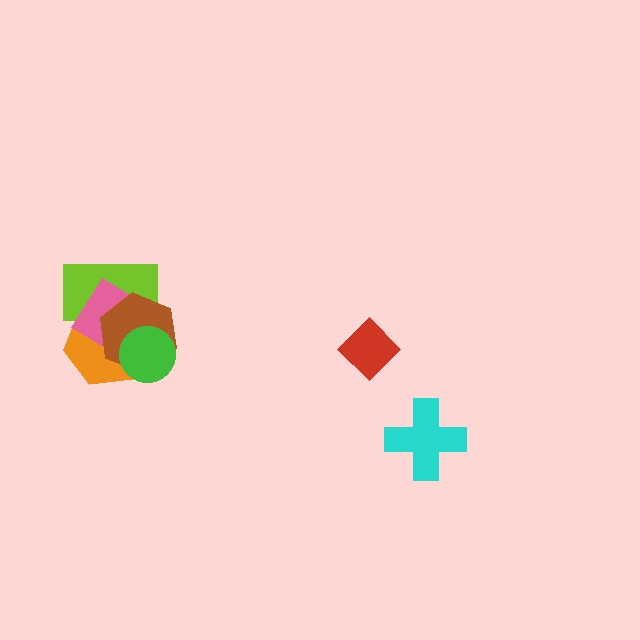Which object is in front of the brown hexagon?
The green circle is in front of the brown hexagon.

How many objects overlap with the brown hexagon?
4 objects overlap with the brown hexagon.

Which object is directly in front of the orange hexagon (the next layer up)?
The lime rectangle is directly in front of the orange hexagon.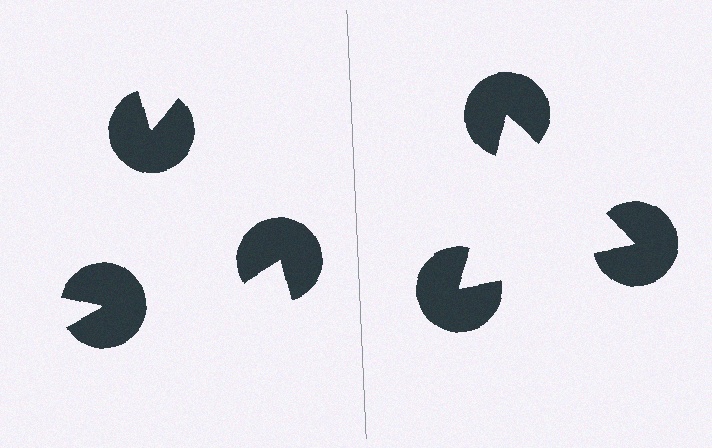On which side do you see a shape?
An illusory triangle appears on the right side. On the left side the wedge cuts are rotated, so no coherent shape forms.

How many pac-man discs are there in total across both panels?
6 — 3 on each side.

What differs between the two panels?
The pac-man discs are positioned identically on both sides; only the wedge orientations differ. On the right they align to a triangle; on the left they are misaligned.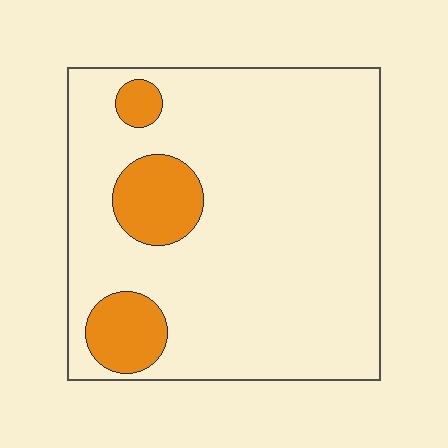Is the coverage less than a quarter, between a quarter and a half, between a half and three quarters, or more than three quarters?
Less than a quarter.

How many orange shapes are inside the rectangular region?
3.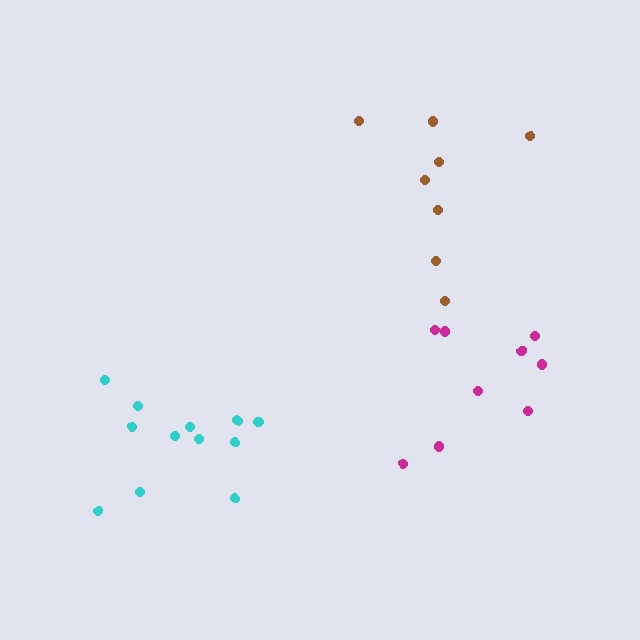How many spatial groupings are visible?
There are 3 spatial groupings.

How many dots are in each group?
Group 1: 12 dots, Group 2: 8 dots, Group 3: 9 dots (29 total).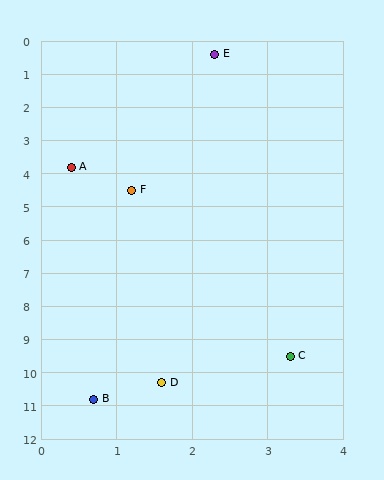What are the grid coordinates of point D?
Point D is at approximately (1.6, 10.3).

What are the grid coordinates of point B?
Point B is at approximately (0.7, 10.8).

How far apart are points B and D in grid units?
Points B and D are about 1.0 grid units apart.